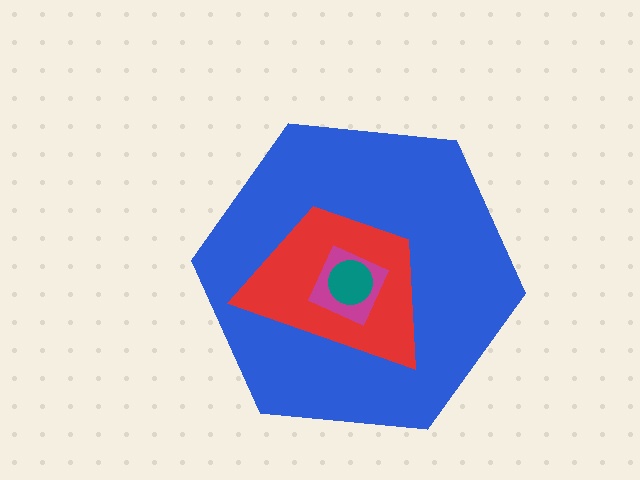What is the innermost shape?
The teal circle.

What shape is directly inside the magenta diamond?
The teal circle.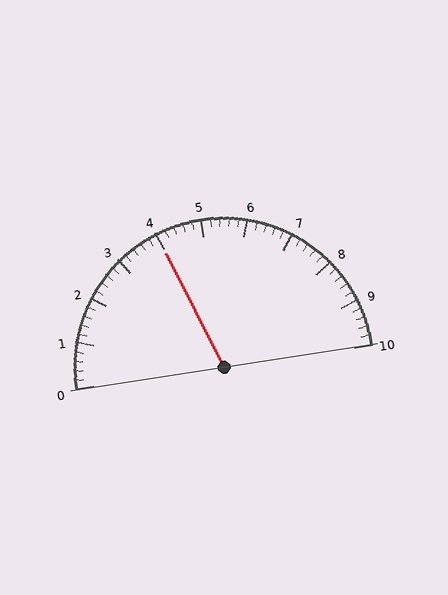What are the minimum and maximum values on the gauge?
The gauge ranges from 0 to 10.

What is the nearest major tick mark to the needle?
The nearest major tick mark is 4.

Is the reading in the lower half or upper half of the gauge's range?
The reading is in the lower half of the range (0 to 10).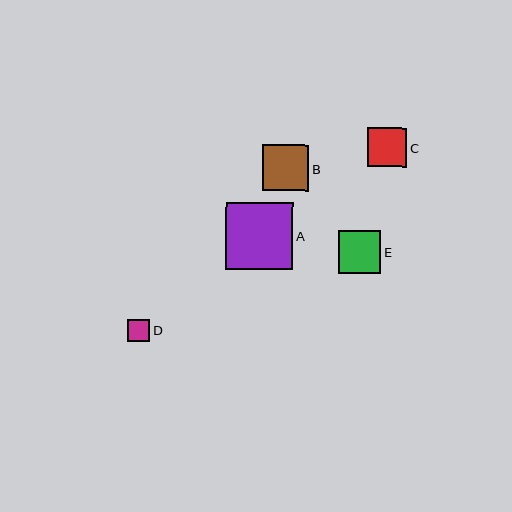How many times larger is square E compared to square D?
Square E is approximately 2.0 times the size of square D.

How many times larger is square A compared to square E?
Square A is approximately 1.6 times the size of square E.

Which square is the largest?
Square A is the largest with a size of approximately 67 pixels.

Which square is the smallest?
Square D is the smallest with a size of approximately 22 pixels.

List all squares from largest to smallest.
From largest to smallest: A, B, E, C, D.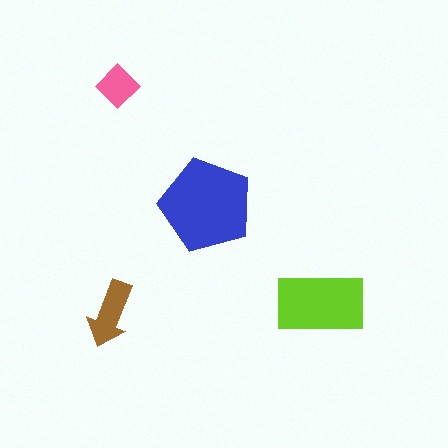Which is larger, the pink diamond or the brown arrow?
The brown arrow.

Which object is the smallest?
The pink diamond.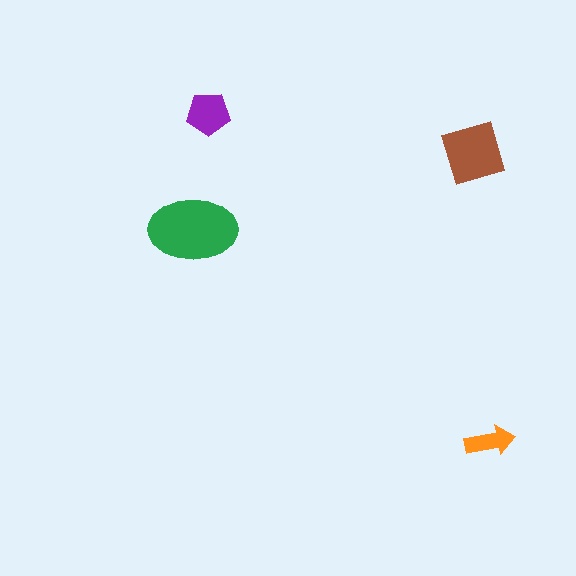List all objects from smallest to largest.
The orange arrow, the purple pentagon, the brown diamond, the green ellipse.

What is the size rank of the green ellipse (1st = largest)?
1st.